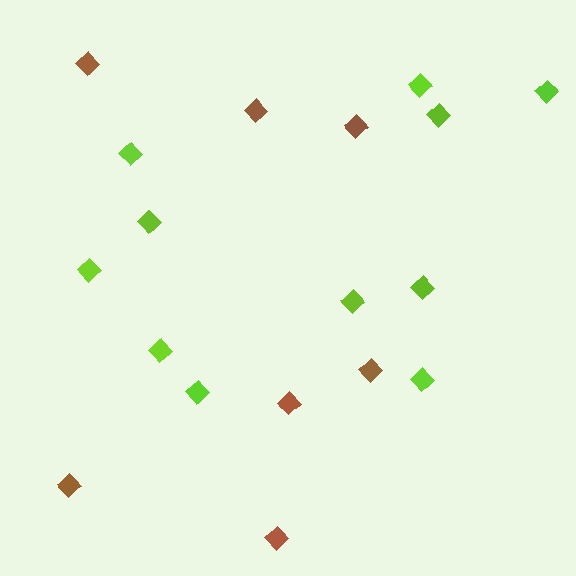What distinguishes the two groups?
There are 2 groups: one group of lime diamonds (11) and one group of brown diamonds (7).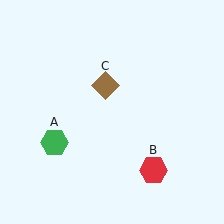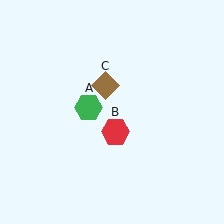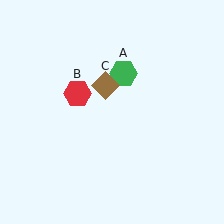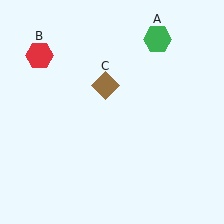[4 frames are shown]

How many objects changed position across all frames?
2 objects changed position: green hexagon (object A), red hexagon (object B).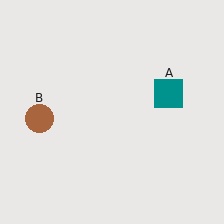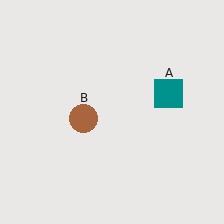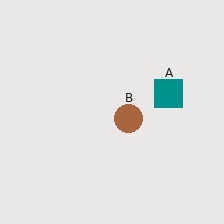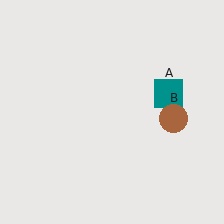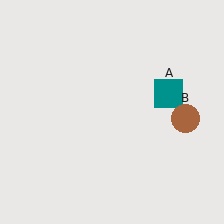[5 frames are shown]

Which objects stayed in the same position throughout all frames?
Teal square (object A) remained stationary.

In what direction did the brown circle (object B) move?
The brown circle (object B) moved right.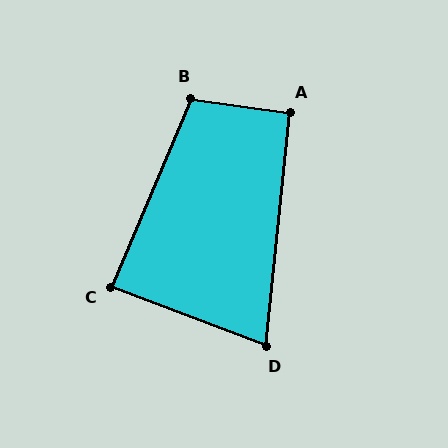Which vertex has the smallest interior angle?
D, at approximately 75 degrees.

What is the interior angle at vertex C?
Approximately 88 degrees (approximately right).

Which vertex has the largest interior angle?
B, at approximately 105 degrees.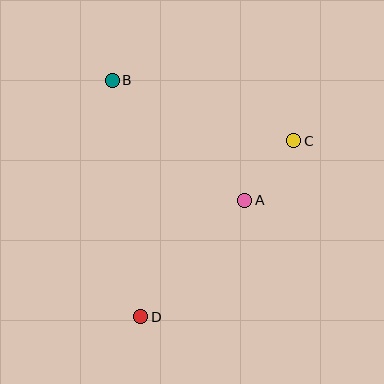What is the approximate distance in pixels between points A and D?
The distance between A and D is approximately 156 pixels.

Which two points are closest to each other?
Points A and C are closest to each other.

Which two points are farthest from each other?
Points B and D are farthest from each other.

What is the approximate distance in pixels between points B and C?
The distance between B and C is approximately 191 pixels.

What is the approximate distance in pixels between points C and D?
The distance between C and D is approximately 233 pixels.